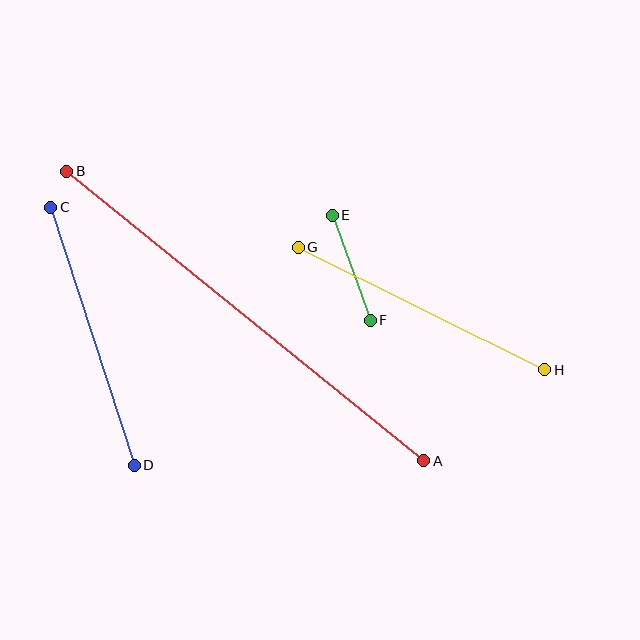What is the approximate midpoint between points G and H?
The midpoint is at approximately (421, 308) pixels.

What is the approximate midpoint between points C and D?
The midpoint is at approximately (92, 336) pixels.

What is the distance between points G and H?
The distance is approximately 275 pixels.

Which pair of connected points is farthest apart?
Points A and B are farthest apart.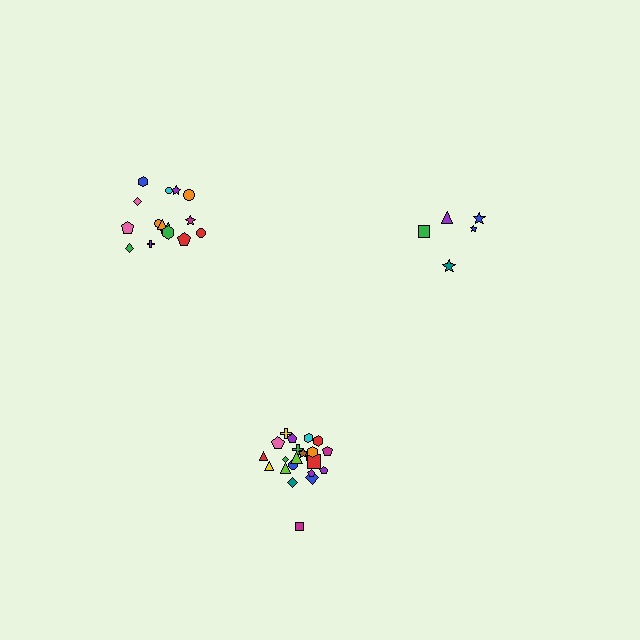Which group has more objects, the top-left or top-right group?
The top-left group.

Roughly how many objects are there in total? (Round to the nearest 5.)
Roughly 45 objects in total.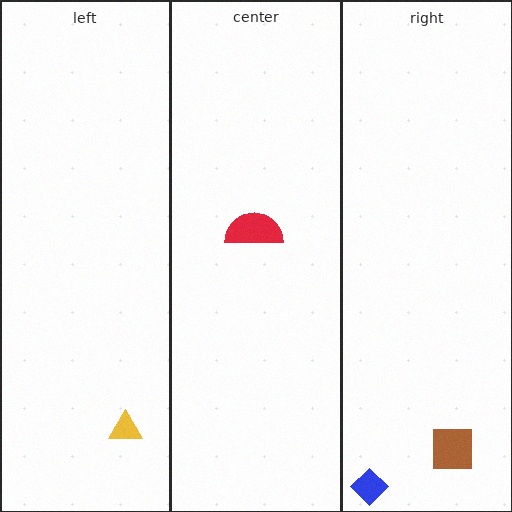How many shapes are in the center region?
1.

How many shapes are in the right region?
2.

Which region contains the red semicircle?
The center region.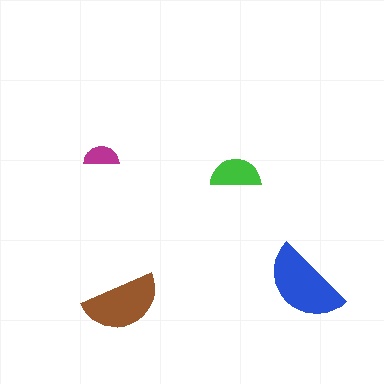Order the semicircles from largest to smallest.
the blue one, the brown one, the green one, the magenta one.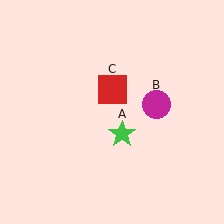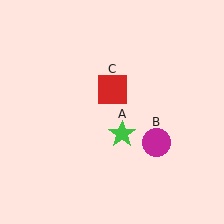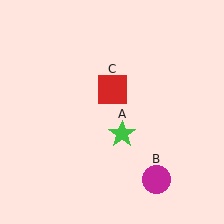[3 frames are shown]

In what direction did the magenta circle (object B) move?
The magenta circle (object B) moved down.